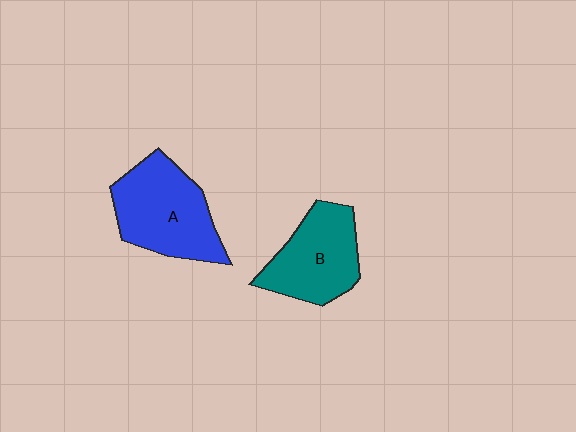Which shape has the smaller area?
Shape B (teal).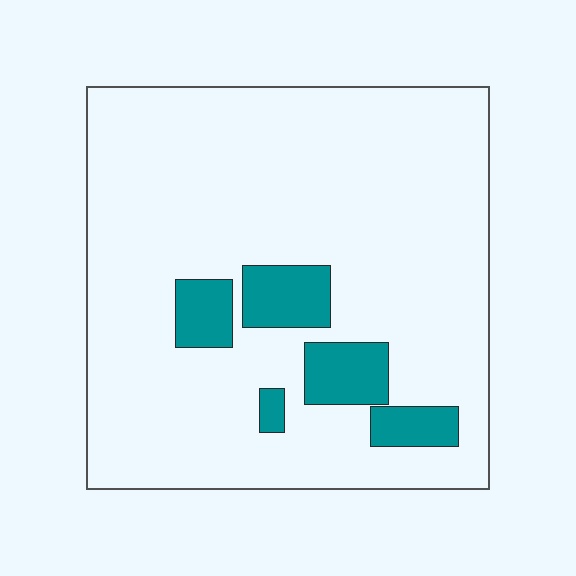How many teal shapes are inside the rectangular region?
5.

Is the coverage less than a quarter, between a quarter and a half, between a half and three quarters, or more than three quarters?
Less than a quarter.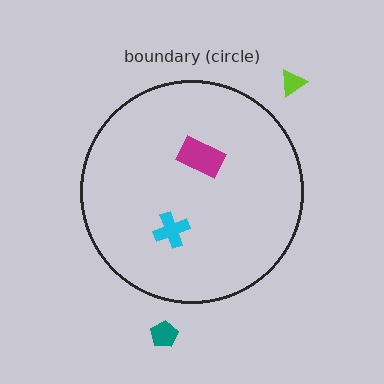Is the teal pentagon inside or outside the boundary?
Outside.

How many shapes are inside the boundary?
2 inside, 2 outside.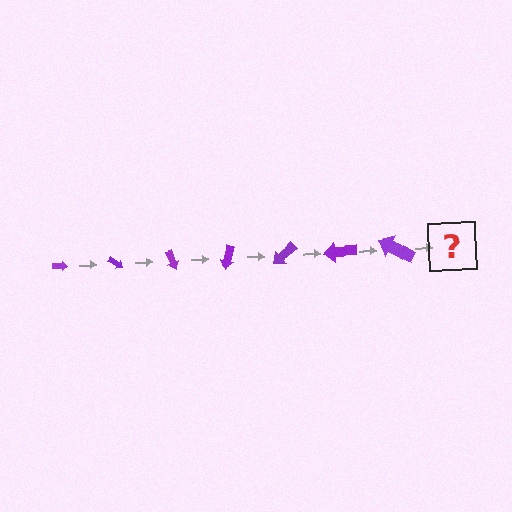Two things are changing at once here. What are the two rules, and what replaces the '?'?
The two rules are that the arrow grows larger each step and it rotates 35 degrees each step. The '?' should be an arrow, larger than the previous one and rotated 245 degrees from the start.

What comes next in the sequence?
The next element should be an arrow, larger than the previous one and rotated 245 degrees from the start.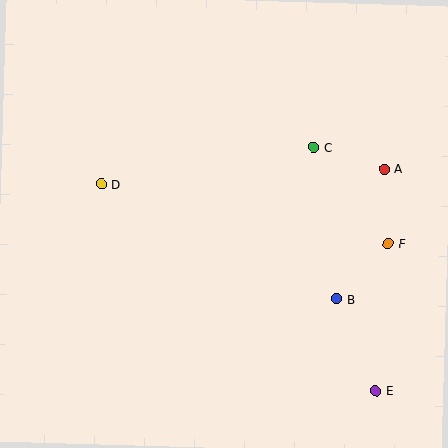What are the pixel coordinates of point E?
Point E is at (376, 391).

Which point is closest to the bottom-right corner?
Point E is closest to the bottom-right corner.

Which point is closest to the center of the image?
Point C at (314, 148) is closest to the center.